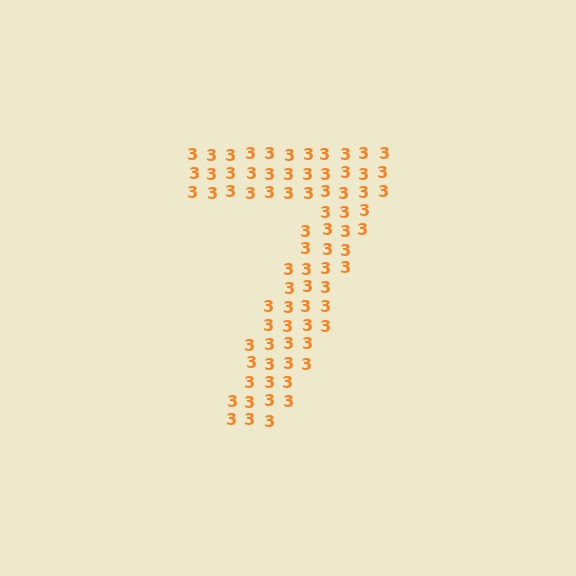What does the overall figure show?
The overall figure shows the digit 7.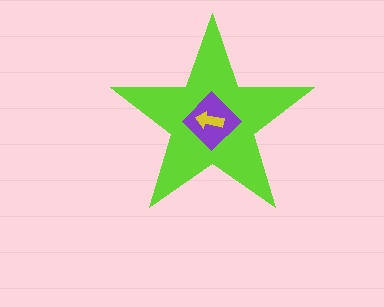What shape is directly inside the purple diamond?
The yellow arrow.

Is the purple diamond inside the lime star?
Yes.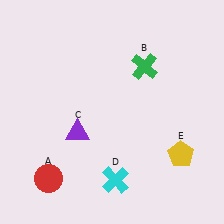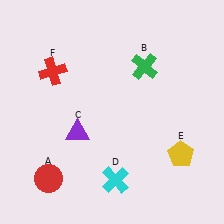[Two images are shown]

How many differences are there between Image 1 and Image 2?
There is 1 difference between the two images.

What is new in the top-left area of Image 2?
A red cross (F) was added in the top-left area of Image 2.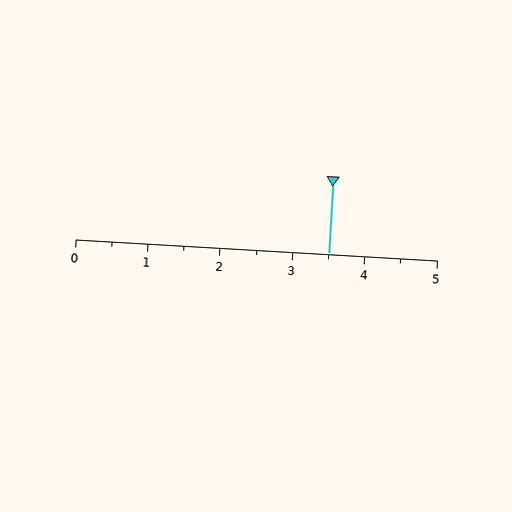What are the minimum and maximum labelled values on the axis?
The axis runs from 0 to 5.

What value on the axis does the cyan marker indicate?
The marker indicates approximately 3.5.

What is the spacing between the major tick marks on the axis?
The major ticks are spaced 1 apart.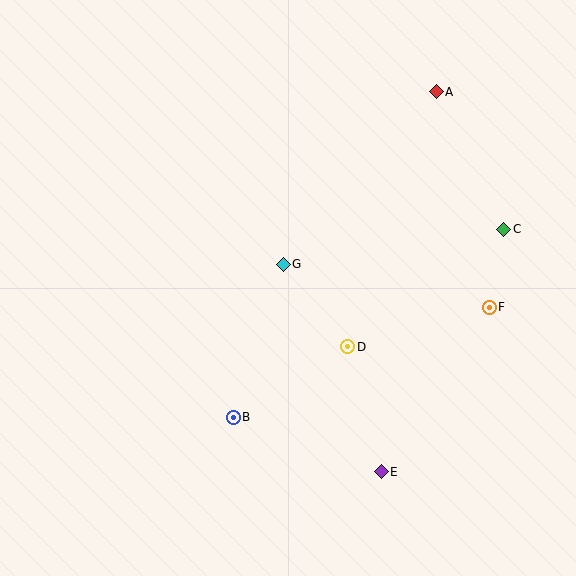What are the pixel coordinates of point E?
Point E is at (381, 472).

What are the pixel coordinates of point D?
Point D is at (347, 347).